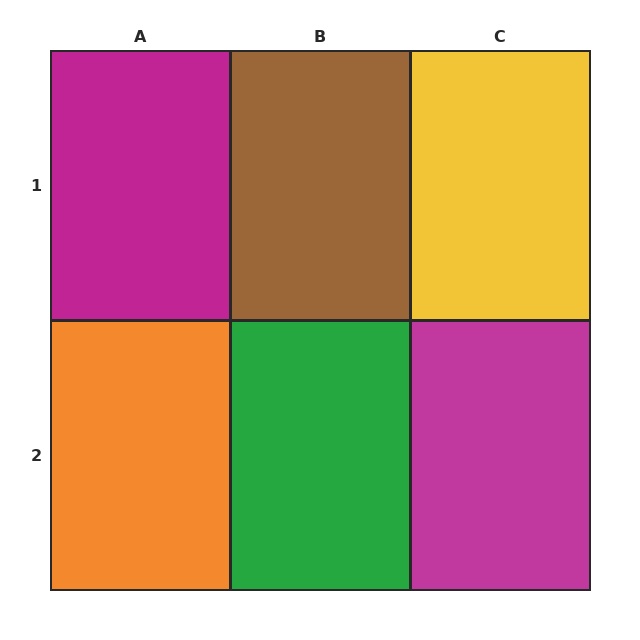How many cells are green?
1 cell is green.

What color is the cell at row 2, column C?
Magenta.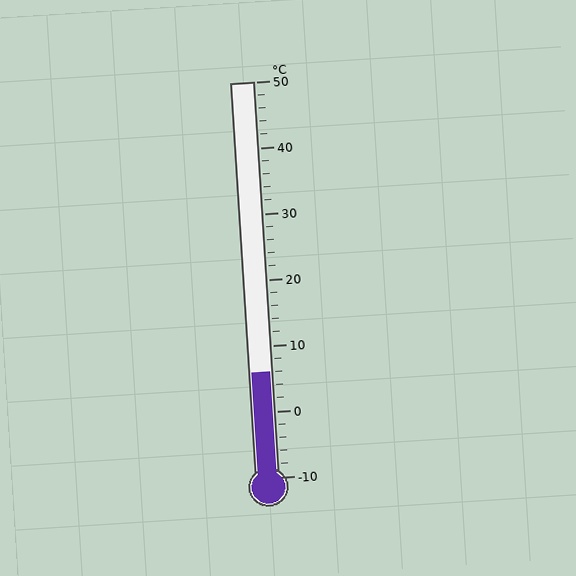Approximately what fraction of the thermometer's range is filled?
The thermometer is filled to approximately 25% of its range.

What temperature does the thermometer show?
The thermometer shows approximately 6°C.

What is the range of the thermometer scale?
The thermometer scale ranges from -10°C to 50°C.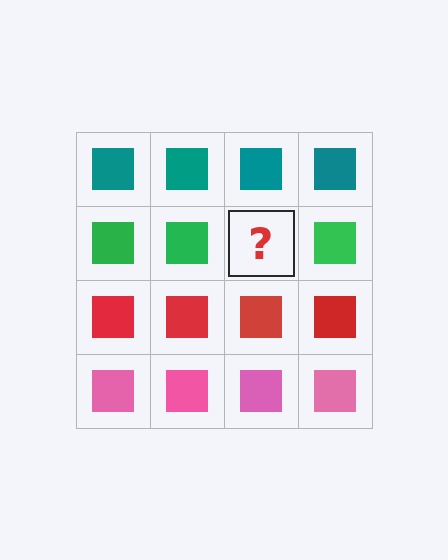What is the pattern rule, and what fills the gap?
The rule is that each row has a consistent color. The gap should be filled with a green square.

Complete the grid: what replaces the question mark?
The question mark should be replaced with a green square.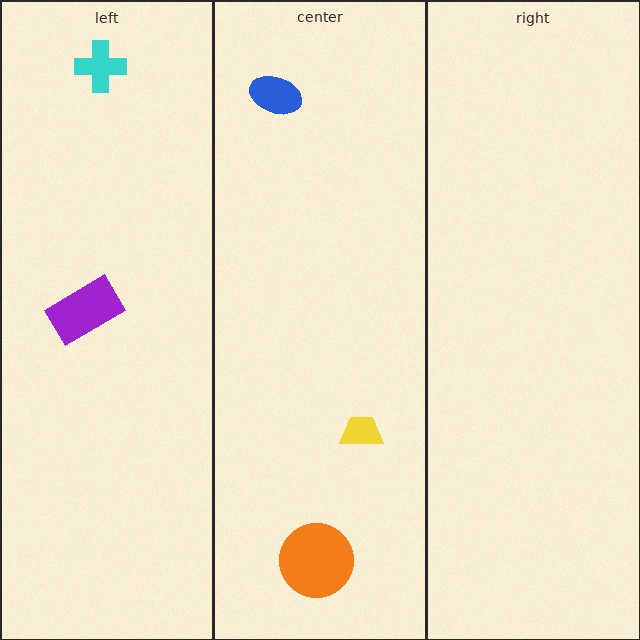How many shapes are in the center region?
3.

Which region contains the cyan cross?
The left region.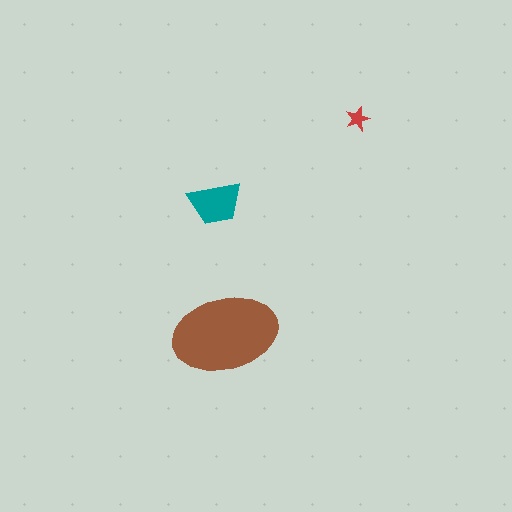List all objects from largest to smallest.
The brown ellipse, the teal trapezoid, the red star.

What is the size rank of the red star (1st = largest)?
3rd.